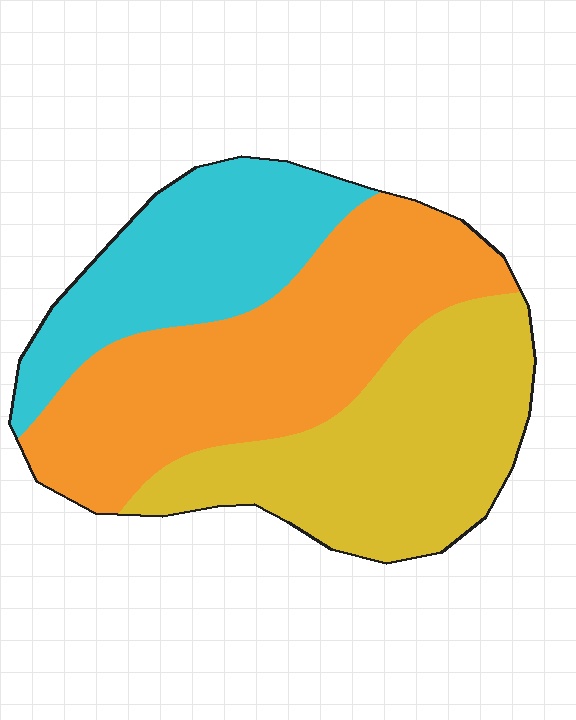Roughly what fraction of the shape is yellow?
Yellow covers around 35% of the shape.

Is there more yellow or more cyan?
Yellow.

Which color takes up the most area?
Orange, at roughly 40%.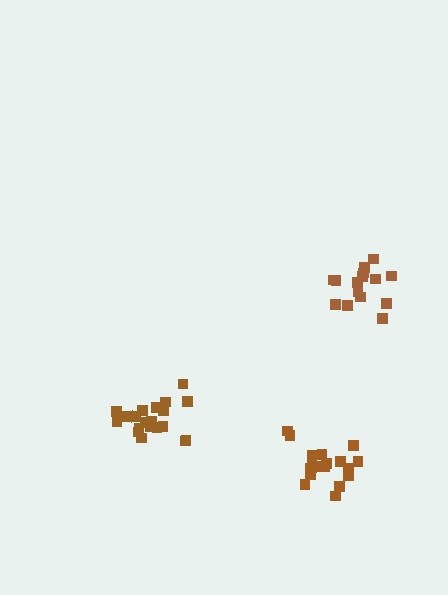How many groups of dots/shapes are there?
There are 3 groups.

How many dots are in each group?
Group 1: 20 dots, Group 2: 18 dots, Group 3: 16 dots (54 total).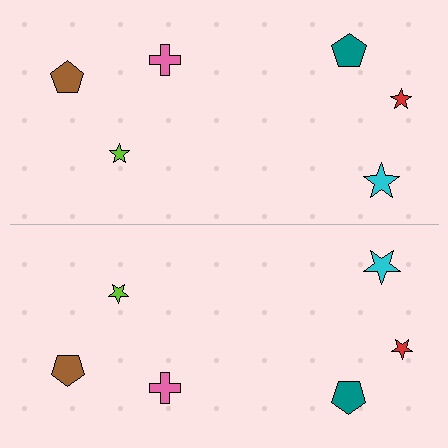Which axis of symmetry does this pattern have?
The pattern has a horizontal axis of symmetry running through the center of the image.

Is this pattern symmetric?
Yes, this pattern has bilateral (reflection) symmetry.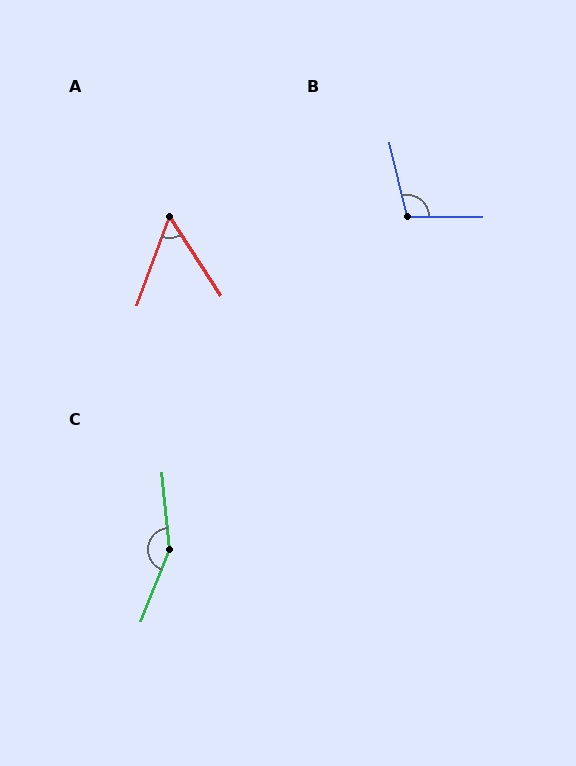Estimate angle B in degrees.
Approximately 103 degrees.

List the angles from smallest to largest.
A (53°), B (103°), C (153°).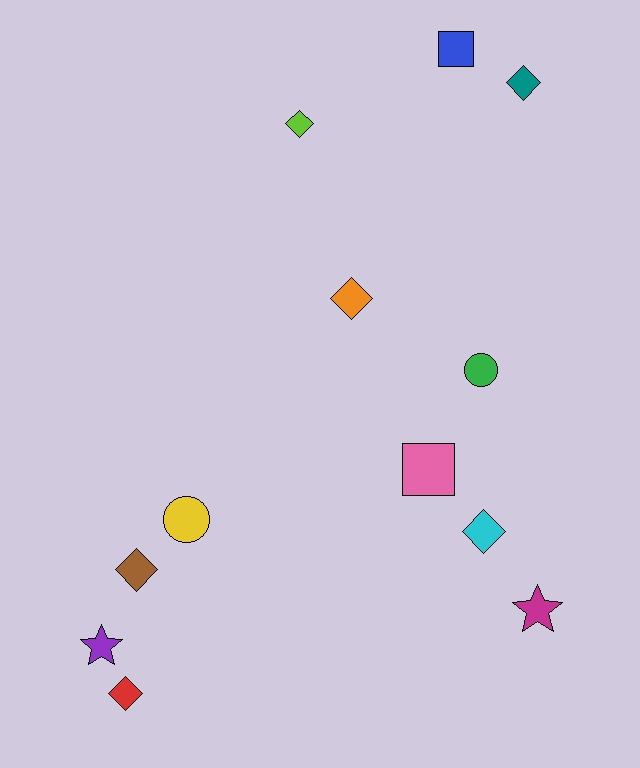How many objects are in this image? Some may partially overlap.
There are 12 objects.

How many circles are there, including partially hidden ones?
There are 2 circles.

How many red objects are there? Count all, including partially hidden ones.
There is 1 red object.